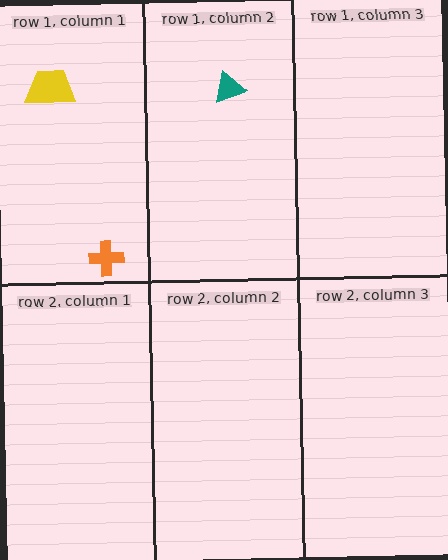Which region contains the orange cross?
The row 1, column 1 region.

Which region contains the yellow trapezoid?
The row 1, column 1 region.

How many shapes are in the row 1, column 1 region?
2.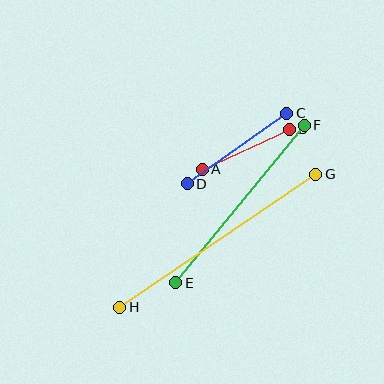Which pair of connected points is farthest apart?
Points G and H are farthest apart.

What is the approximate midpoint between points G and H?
The midpoint is at approximately (218, 241) pixels.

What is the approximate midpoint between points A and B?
The midpoint is at approximately (246, 149) pixels.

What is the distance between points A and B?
The distance is approximately 96 pixels.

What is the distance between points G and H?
The distance is approximately 237 pixels.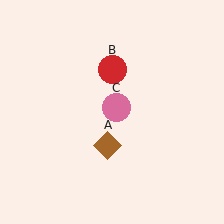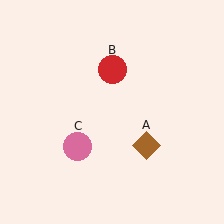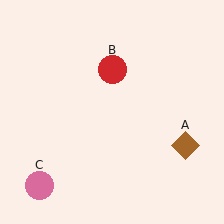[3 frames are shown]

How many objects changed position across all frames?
2 objects changed position: brown diamond (object A), pink circle (object C).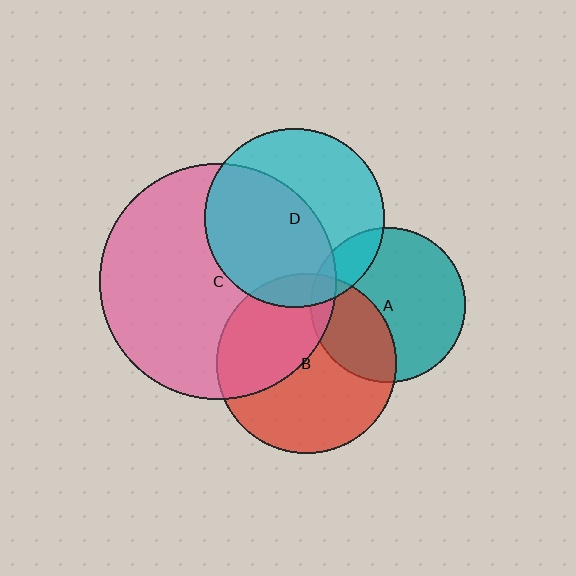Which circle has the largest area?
Circle C (pink).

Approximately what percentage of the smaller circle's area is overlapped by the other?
Approximately 10%.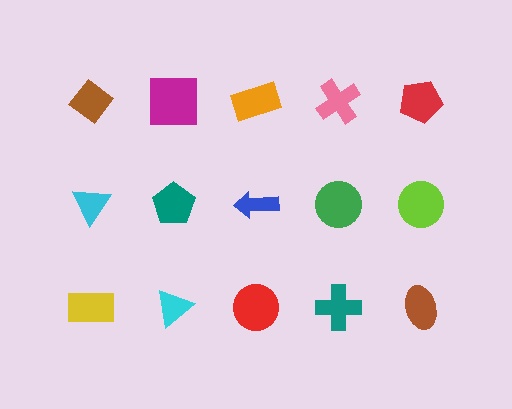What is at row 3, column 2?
A cyan triangle.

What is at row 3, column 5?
A brown ellipse.